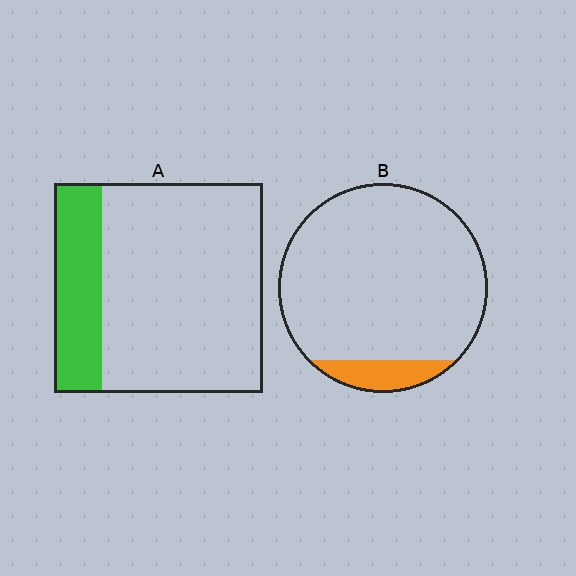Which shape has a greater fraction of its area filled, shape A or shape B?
Shape A.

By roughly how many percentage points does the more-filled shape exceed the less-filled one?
By roughly 15 percentage points (A over B).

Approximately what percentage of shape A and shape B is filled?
A is approximately 25% and B is approximately 10%.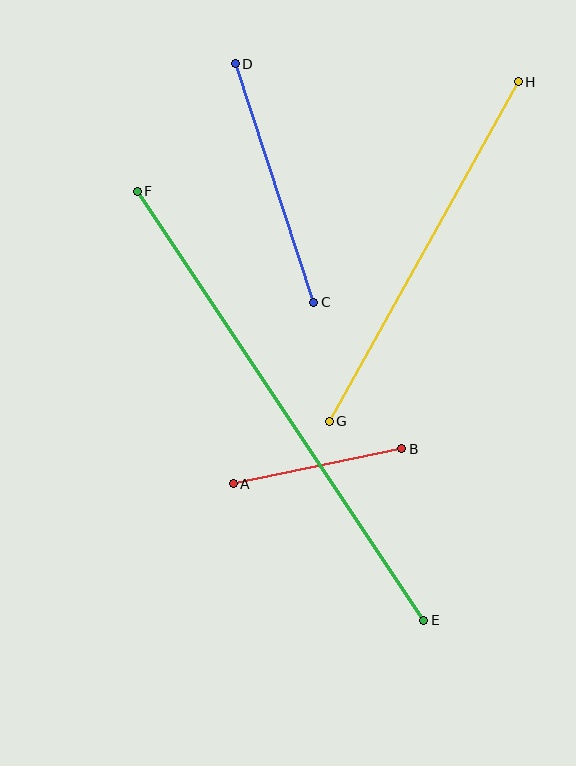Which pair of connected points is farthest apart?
Points E and F are farthest apart.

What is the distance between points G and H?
The distance is approximately 389 pixels.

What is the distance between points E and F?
The distance is approximately 516 pixels.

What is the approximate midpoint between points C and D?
The midpoint is at approximately (275, 183) pixels.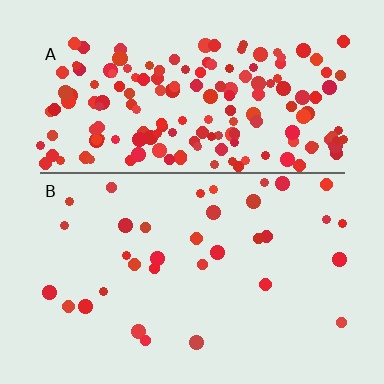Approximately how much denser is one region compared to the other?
Approximately 5.1× — region A over region B.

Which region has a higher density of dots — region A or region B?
A (the top).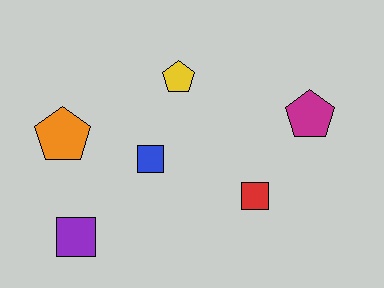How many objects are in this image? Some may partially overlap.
There are 6 objects.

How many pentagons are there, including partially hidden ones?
There are 3 pentagons.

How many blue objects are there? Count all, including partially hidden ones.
There is 1 blue object.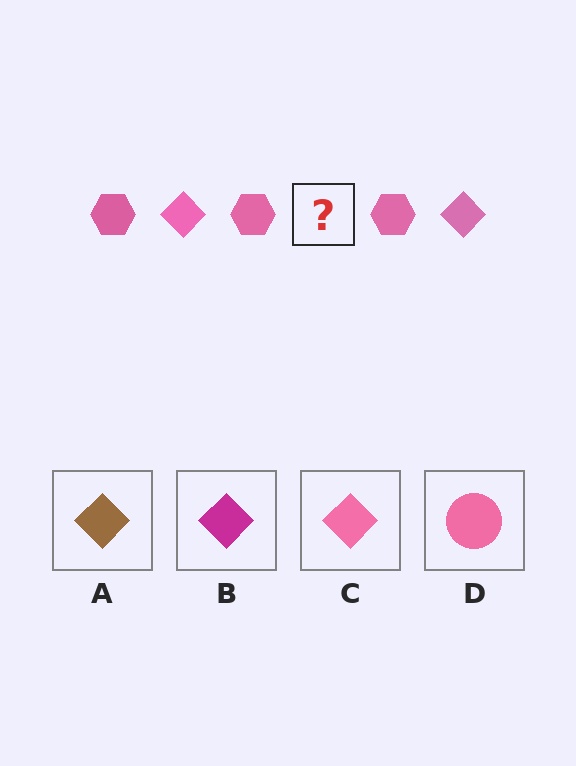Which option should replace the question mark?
Option C.